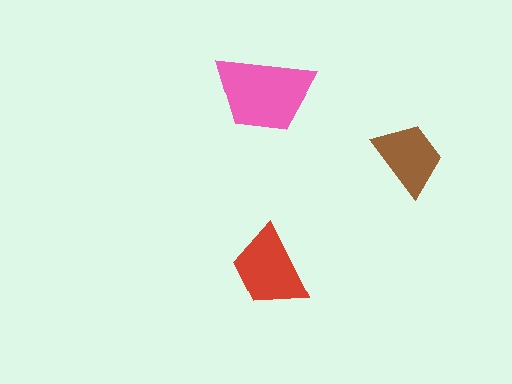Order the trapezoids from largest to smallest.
the pink one, the red one, the brown one.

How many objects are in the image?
There are 3 objects in the image.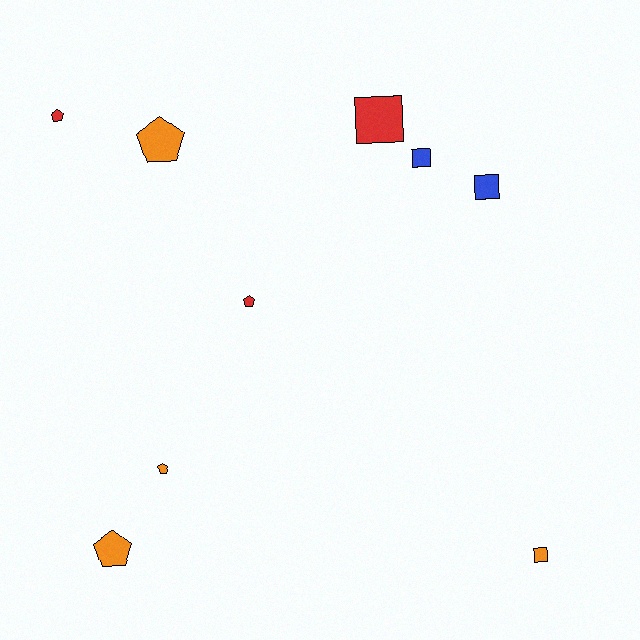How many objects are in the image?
There are 9 objects.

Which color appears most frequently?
Orange, with 4 objects.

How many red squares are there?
There is 1 red square.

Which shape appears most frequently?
Pentagon, with 5 objects.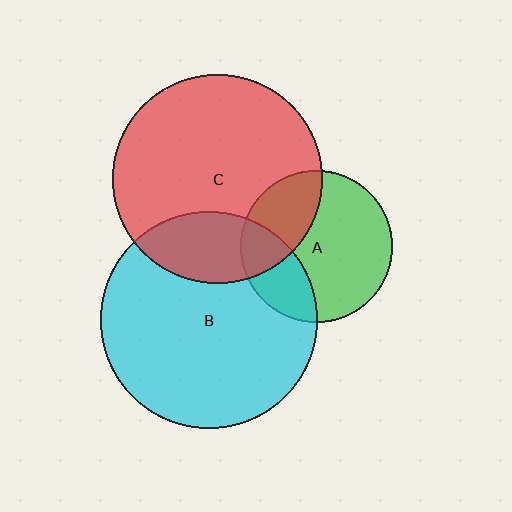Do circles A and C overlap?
Yes.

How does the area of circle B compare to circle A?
Approximately 2.0 times.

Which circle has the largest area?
Circle B (cyan).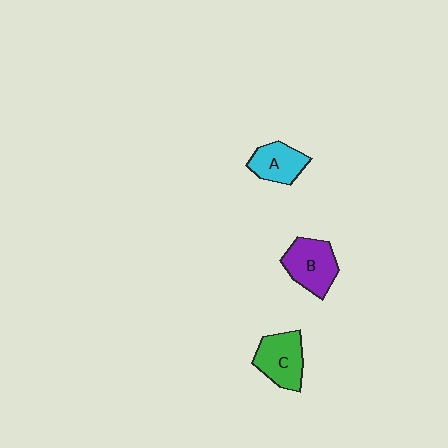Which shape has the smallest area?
Shape A (cyan).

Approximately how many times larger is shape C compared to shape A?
Approximately 1.2 times.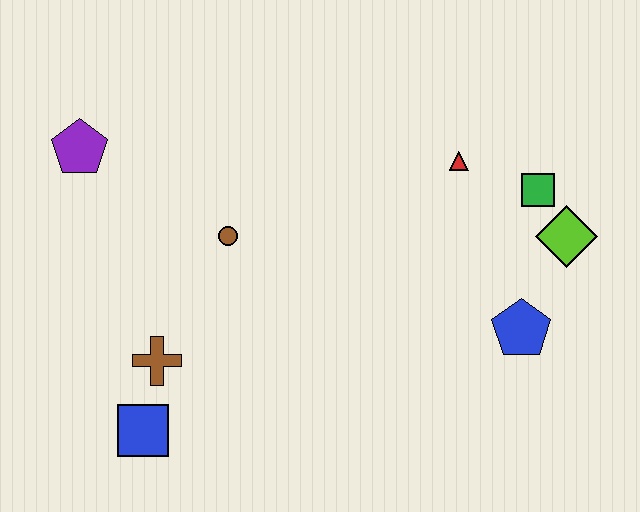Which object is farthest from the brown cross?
The lime diamond is farthest from the brown cross.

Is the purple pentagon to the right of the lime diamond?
No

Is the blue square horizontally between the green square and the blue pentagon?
No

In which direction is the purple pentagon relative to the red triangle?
The purple pentagon is to the left of the red triangle.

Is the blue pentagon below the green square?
Yes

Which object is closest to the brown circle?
The brown cross is closest to the brown circle.